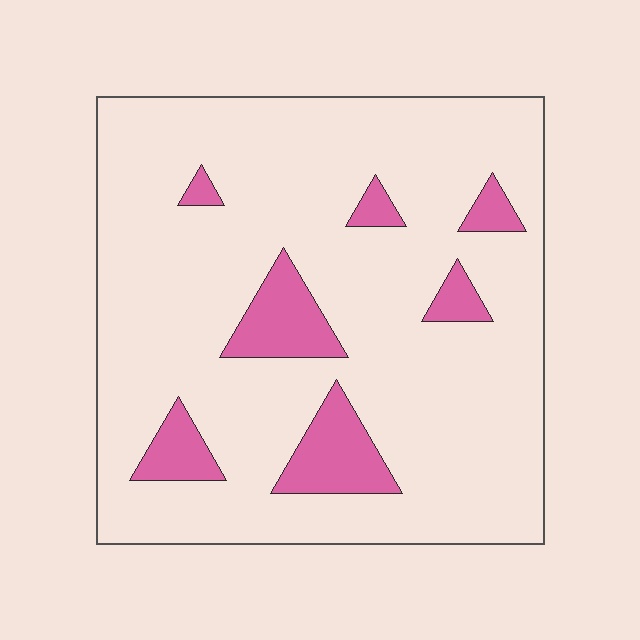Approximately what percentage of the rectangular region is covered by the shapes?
Approximately 15%.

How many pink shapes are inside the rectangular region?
7.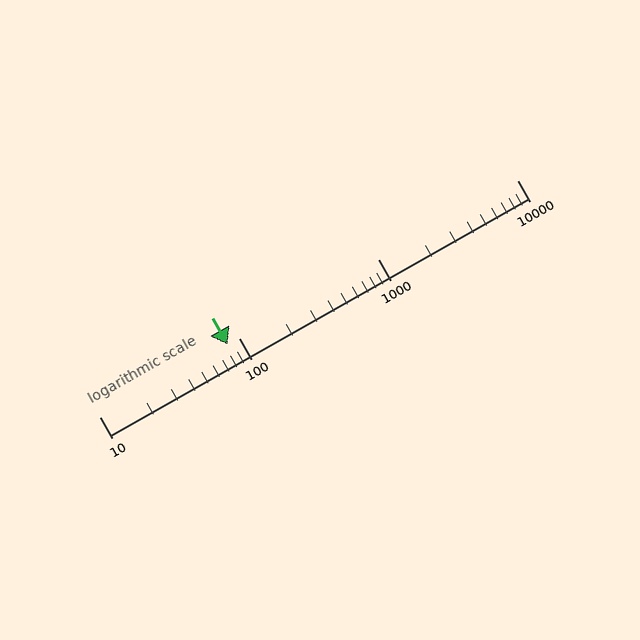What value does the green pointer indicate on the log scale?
The pointer indicates approximately 83.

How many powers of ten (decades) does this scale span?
The scale spans 3 decades, from 10 to 10000.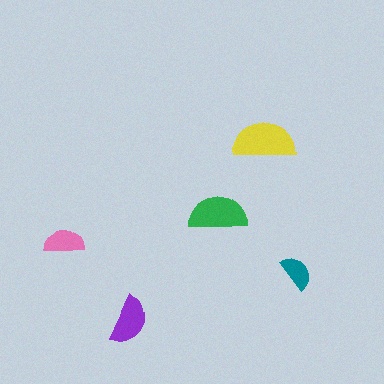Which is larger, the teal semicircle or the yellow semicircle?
The yellow one.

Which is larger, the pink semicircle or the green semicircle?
The green one.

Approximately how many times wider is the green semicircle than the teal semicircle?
About 1.5 times wider.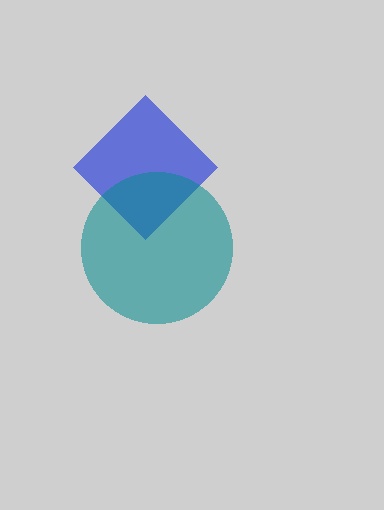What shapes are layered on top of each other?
The layered shapes are: a blue diamond, a teal circle.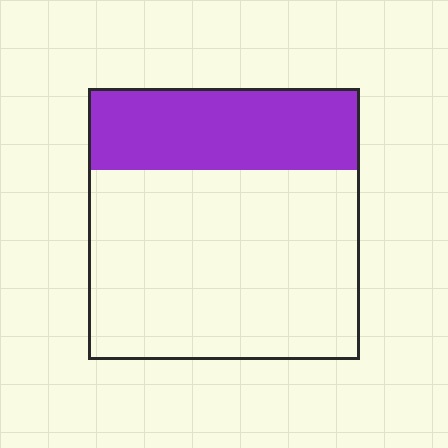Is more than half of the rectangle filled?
No.